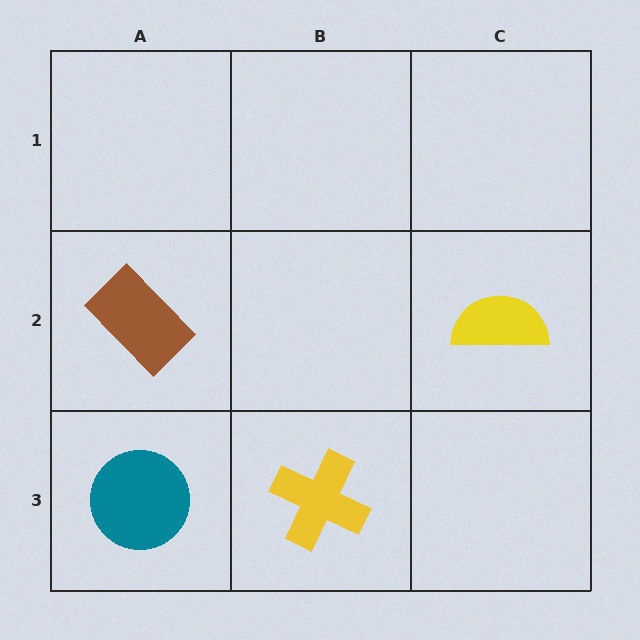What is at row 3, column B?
A yellow cross.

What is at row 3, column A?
A teal circle.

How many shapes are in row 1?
0 shapes.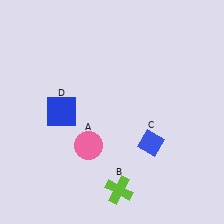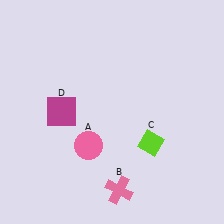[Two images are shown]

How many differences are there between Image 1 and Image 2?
There are 3 differences between the two images.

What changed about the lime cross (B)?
In Image 1, B is lime. In Image 2, it changed to pink.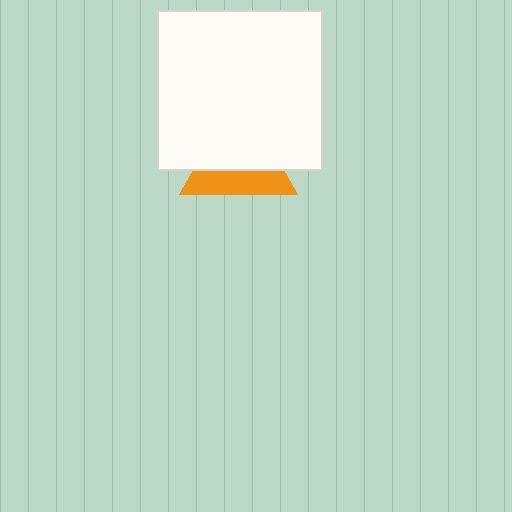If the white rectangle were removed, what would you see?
You would see the complete orange triangle.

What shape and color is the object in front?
The object in front is a white rectangle.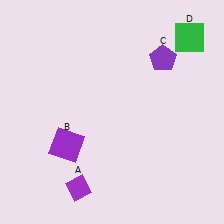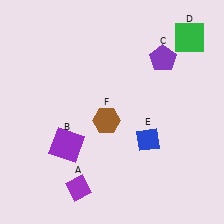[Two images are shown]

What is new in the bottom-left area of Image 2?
A brown hexagon (F) was added in the bottom-left area of Image 2.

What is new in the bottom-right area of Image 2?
A blue diamond (E) was added in the bottom-right area of Image 2.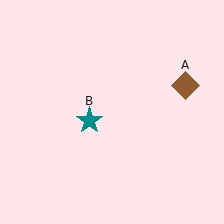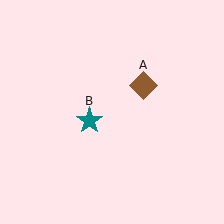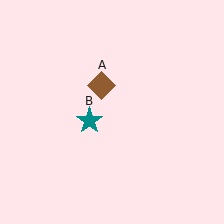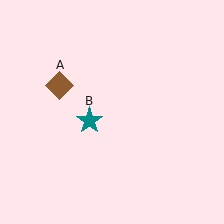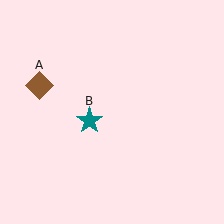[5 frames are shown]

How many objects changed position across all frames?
1 object changed position: brown diamond (object A).